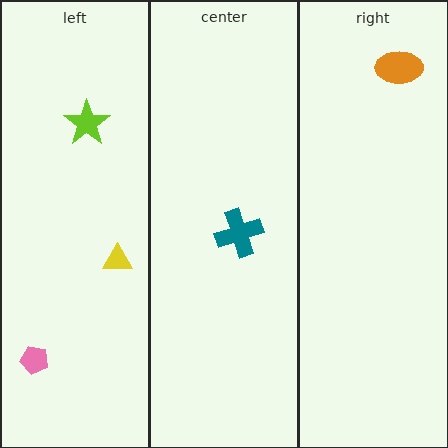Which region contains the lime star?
The left region.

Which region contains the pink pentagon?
The left region.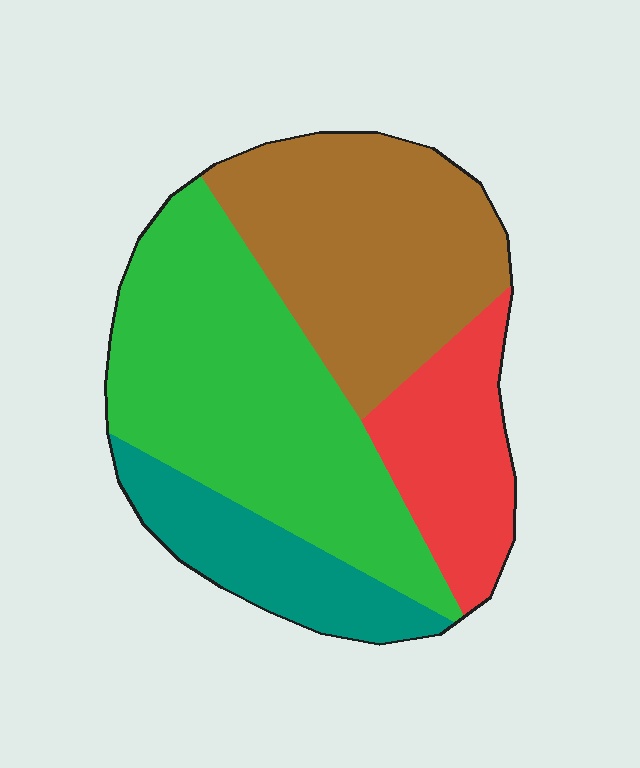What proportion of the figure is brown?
Brown takes up between a sixth and a third of the figure.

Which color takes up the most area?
Green, at roughly 40%.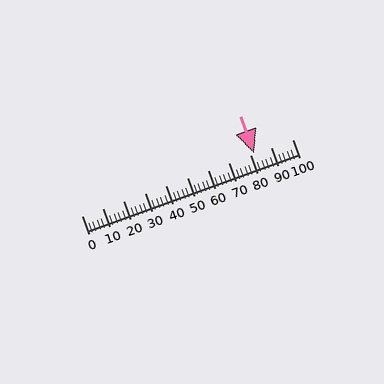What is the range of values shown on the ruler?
The ruler shows values from 0 to 100.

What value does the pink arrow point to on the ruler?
The pink arrow points to approximately 82.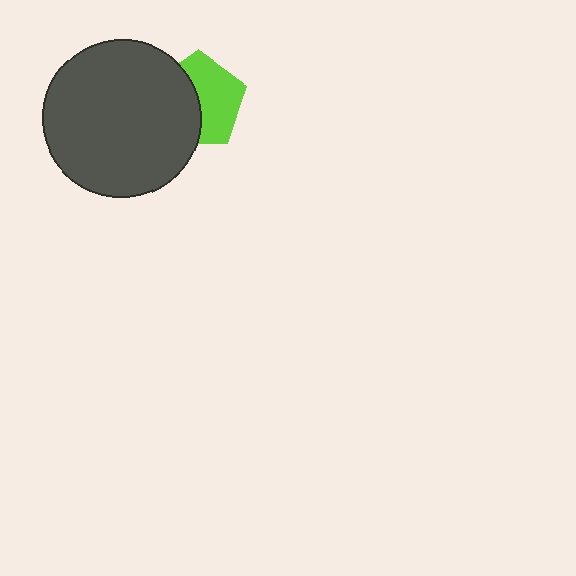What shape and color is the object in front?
The object in front is a dark gray circle.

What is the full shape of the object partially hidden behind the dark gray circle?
The partially hidden object is a lime pentagon.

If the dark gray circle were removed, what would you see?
You would see the complete lime pentagon.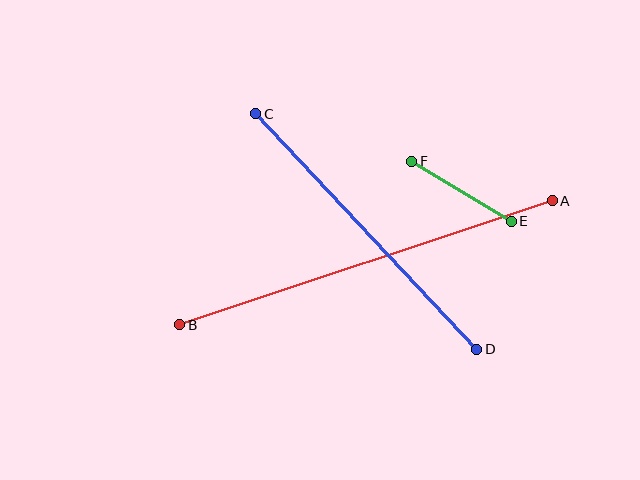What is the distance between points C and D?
The distance is approximately 323 pixels.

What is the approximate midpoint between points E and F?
The midpoint is at approximately (461, 191) pixels.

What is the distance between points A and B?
The distance is approximately 393 pixels.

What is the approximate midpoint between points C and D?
The midpoint is at approximately (366, 231) pixels.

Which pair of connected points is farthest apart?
Points A and B are farthest apart.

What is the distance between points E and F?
The distance is approximately 116 pixels.